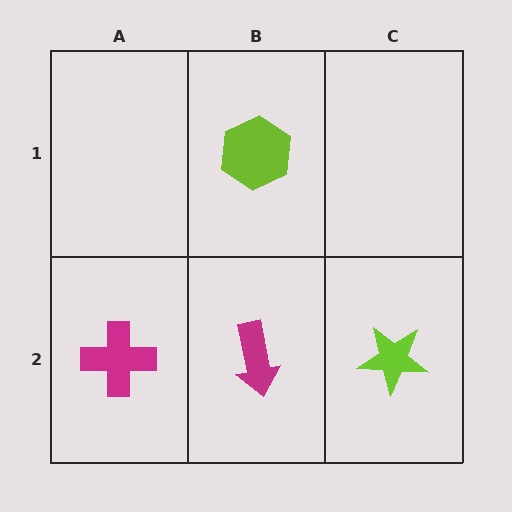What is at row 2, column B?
A magenta arrow.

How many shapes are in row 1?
1 shape.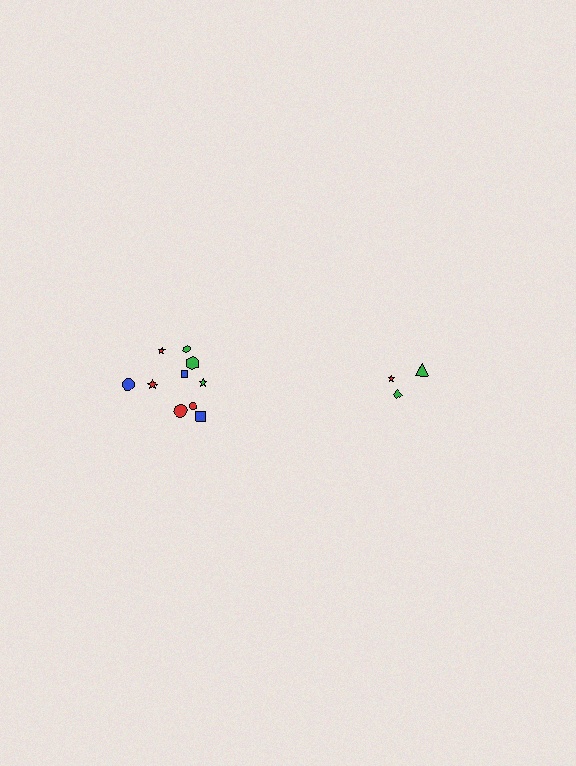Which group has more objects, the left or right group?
The left group.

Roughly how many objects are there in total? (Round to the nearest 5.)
Roughly 15 objects in total.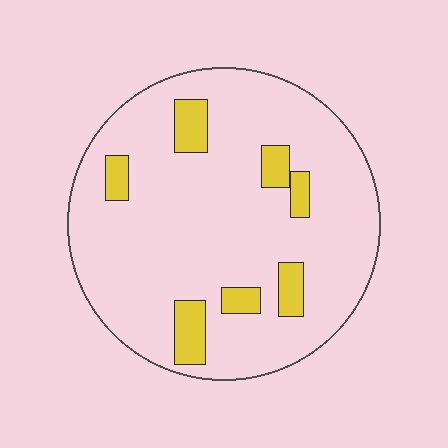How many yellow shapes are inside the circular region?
7.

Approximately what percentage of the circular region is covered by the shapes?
Approximately 15%.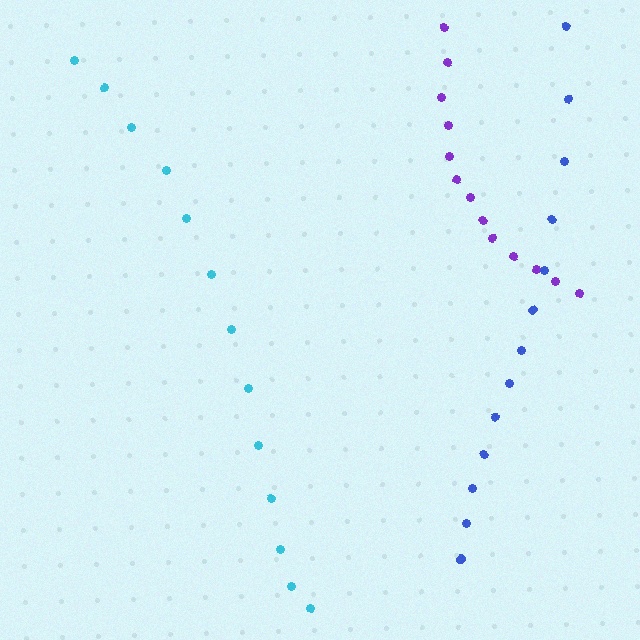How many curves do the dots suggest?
There are 3 distinct paths.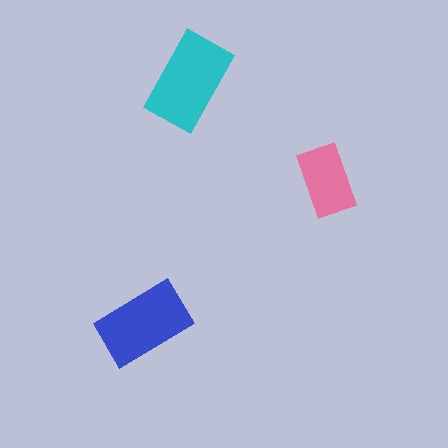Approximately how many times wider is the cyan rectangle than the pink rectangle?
About 1.5 times wider.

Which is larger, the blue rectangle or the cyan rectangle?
The cyan one.